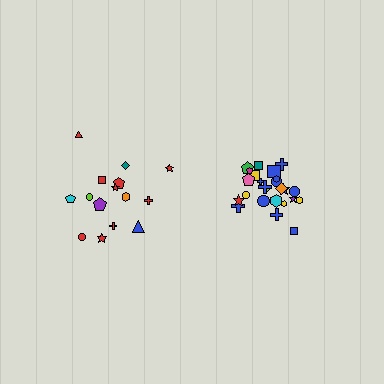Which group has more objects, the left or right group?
The right group.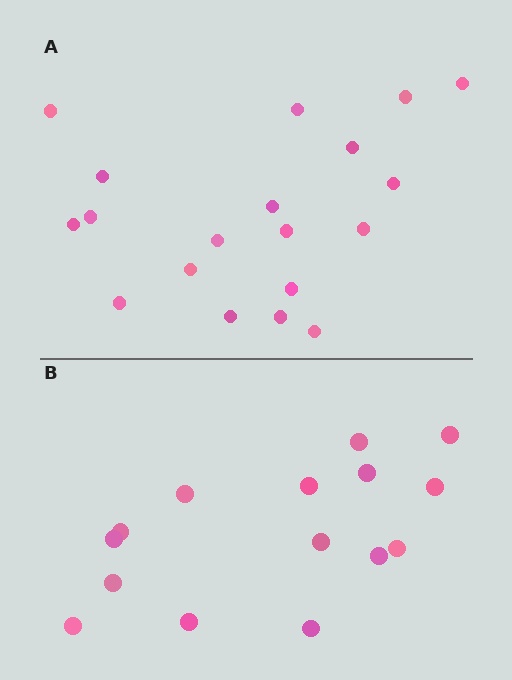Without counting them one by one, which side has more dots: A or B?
Region A (the top region) has more dots.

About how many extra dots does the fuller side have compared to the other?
Region A has about 4 more dots than region B.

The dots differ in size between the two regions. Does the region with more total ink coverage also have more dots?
No. Region B has more total ink coverage because its dots are larger, but region A actually contains more individual dots. Total area can be misleading — the number of items is what matters here.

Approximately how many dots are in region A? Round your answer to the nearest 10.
About 20 dots. (The exact count is 19, which rounds to 20.)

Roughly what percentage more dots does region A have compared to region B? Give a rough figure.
About 25% more.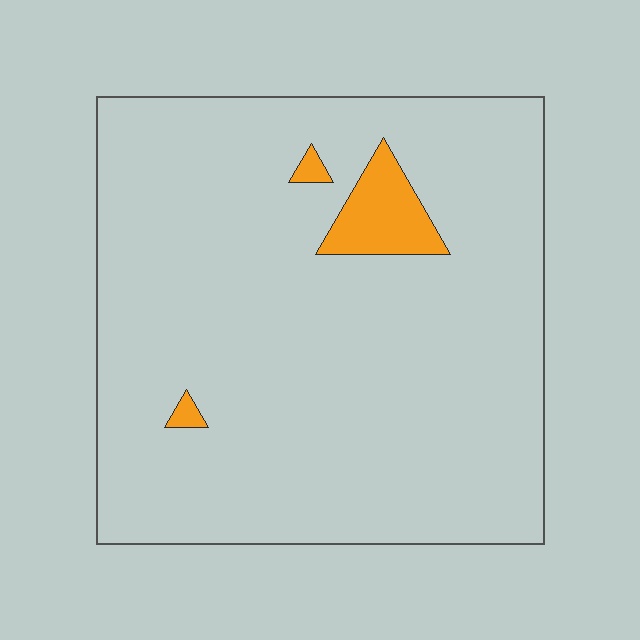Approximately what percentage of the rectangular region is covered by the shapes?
Approximately 5%.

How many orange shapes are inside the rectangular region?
3.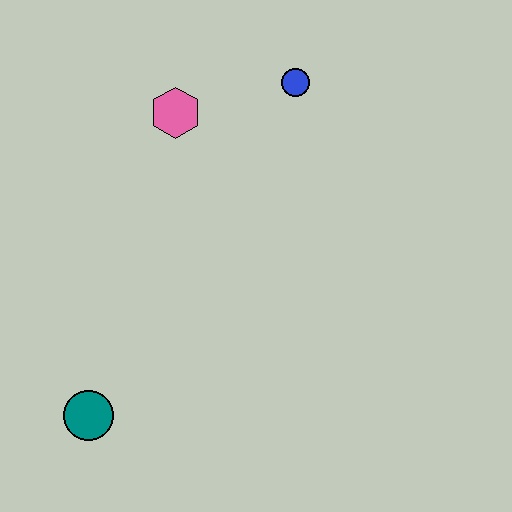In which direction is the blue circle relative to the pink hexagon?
The blue circle is to the right of the pink hexagon.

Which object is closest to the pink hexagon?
The blue circle is closest to the pink hexagon.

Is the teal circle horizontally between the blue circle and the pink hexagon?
No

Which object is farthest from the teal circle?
The blue circle is farthest from the teal circle.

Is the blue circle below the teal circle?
No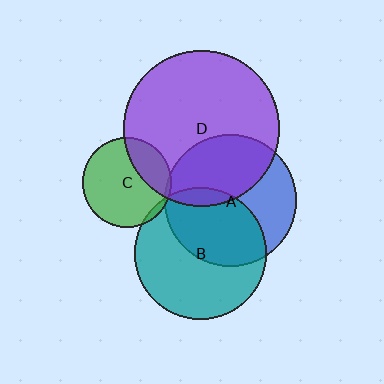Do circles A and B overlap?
Yes.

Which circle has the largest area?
Circle D (purple).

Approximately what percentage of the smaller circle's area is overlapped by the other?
Approximately 45%.